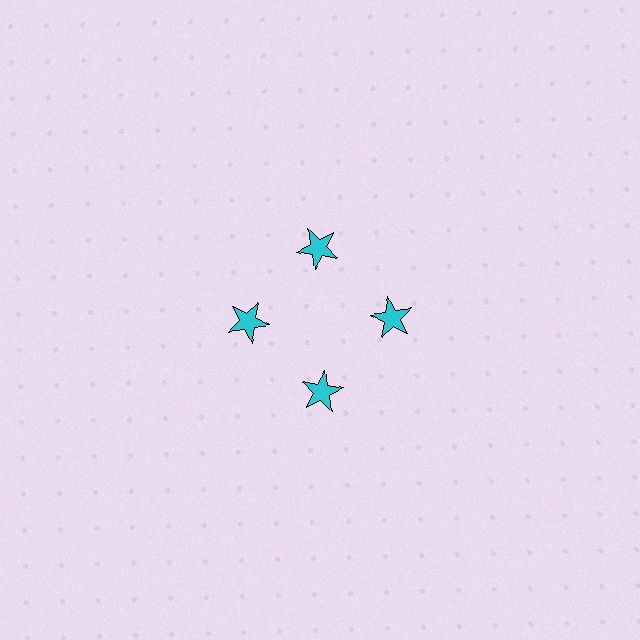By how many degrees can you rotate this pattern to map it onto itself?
The pattern maps onto itself every 90 degrees of rotation.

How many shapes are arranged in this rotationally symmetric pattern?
There are 4 shapes, arranged in 4 groups of 1.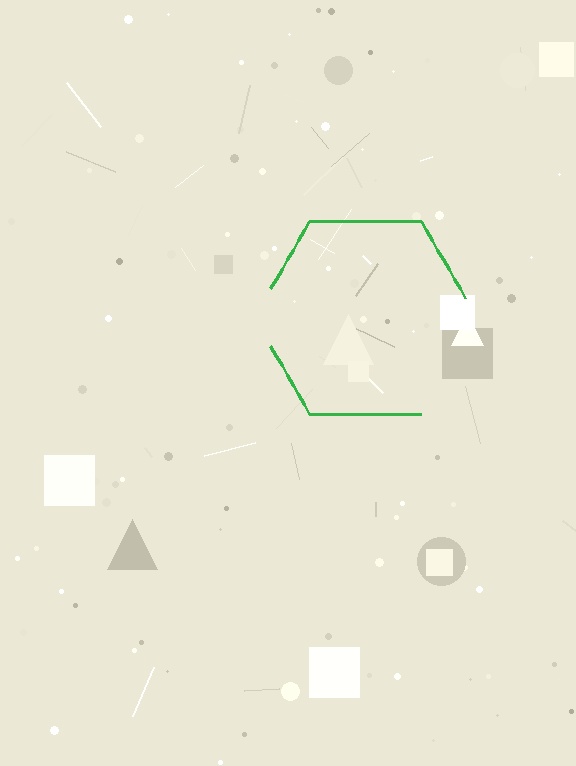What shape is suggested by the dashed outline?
The dashed outline suggests a hexagon.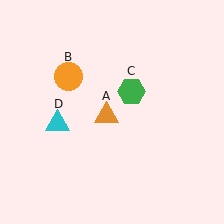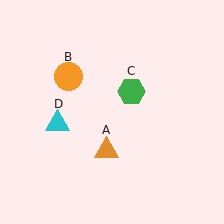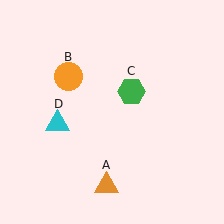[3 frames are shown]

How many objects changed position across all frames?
1 object changed position: orange triangle (object A).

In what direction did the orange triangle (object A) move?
The orange triangle (object A) moved down.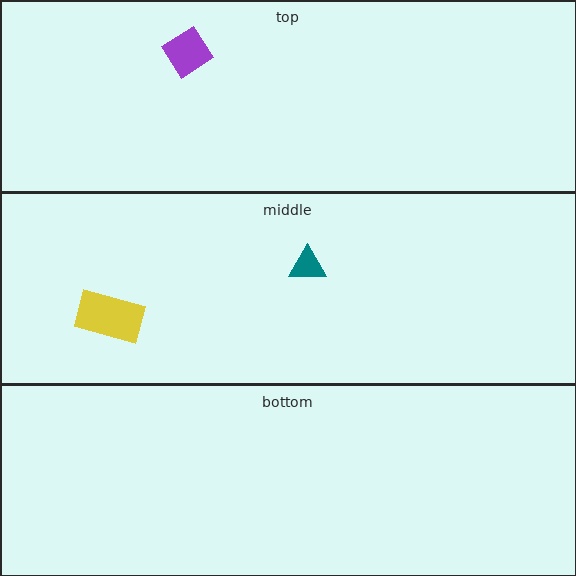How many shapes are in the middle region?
2.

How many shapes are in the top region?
1.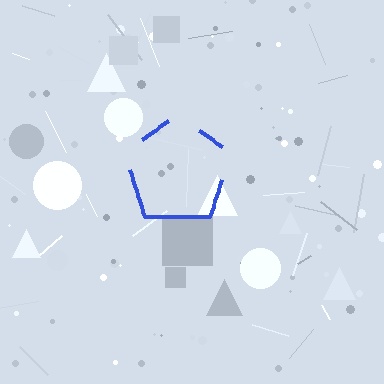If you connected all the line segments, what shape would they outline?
They would outline a pentagon.